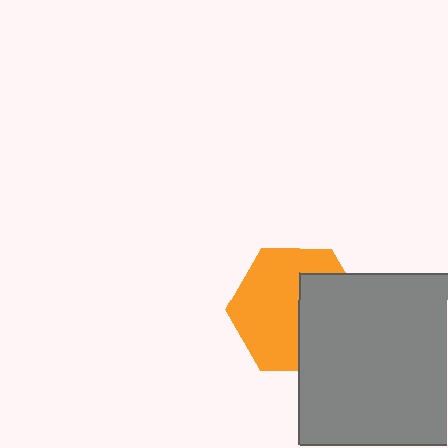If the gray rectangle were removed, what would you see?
You would see the complete orange hexagon.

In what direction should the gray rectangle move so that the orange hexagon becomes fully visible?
The gray rectangle should move right. That is the shortest direction to clear the overlap and leave the orange hexagon fully visible.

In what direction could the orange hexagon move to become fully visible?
The orange hexagon could move left. That would shift it out from behind the gray rectangle entirely.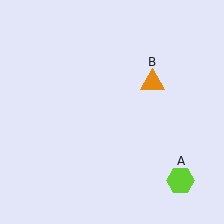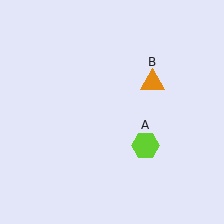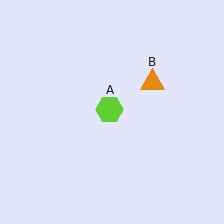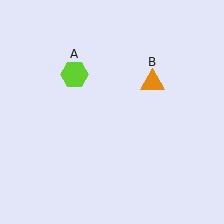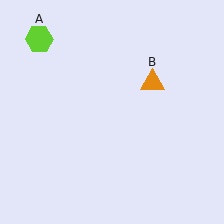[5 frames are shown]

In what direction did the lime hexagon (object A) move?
The lime hexagon (object A) moved up and to the left.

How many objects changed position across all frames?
1 object changed position: lime hexagon (object A).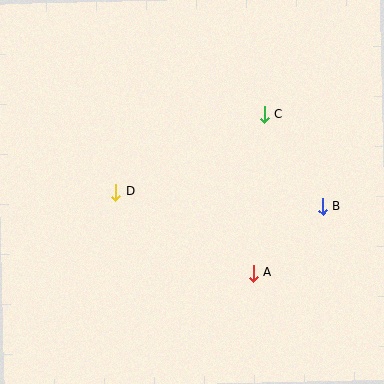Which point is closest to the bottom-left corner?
Point D is closest to the bottom-left corner.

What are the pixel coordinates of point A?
Point A is at (253, 273).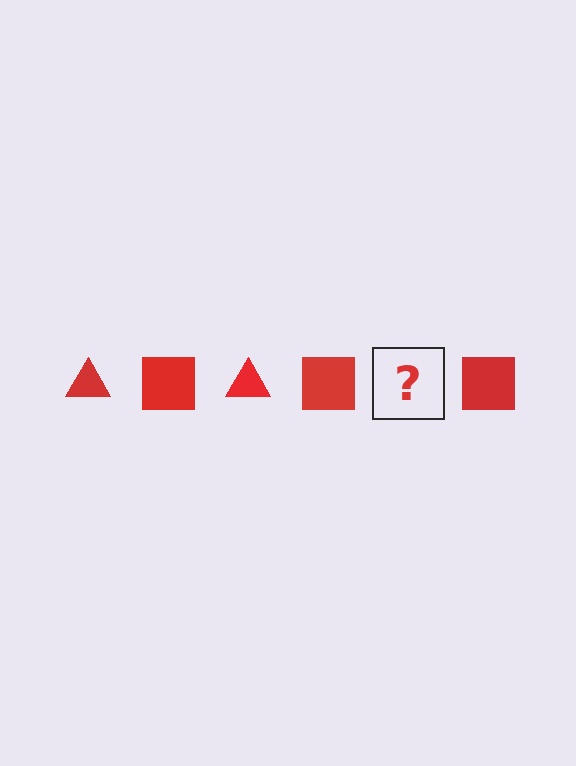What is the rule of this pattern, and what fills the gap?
The rule is that the pattern cycles through triangle, square shapes in red. The gap should be filled with a red triangle.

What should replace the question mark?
The question mark should be replaced with a red triangle.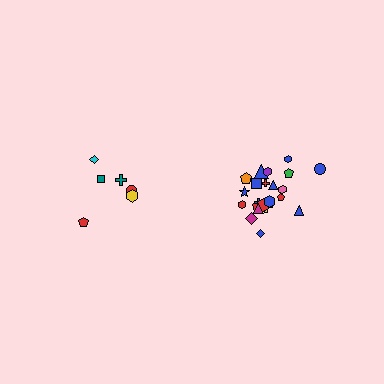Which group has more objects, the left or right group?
The right group.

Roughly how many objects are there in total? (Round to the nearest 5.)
Roughly 30 objects in total.